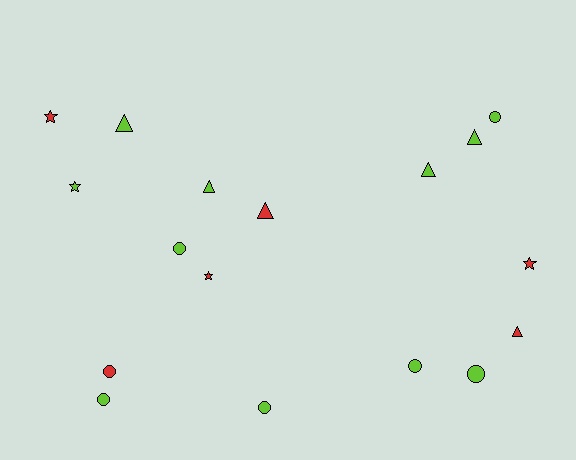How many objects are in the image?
There are 17 objects.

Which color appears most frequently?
Lime, with 11 objects.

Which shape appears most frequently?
Circle, with 7 objects.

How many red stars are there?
There are 3 red stars.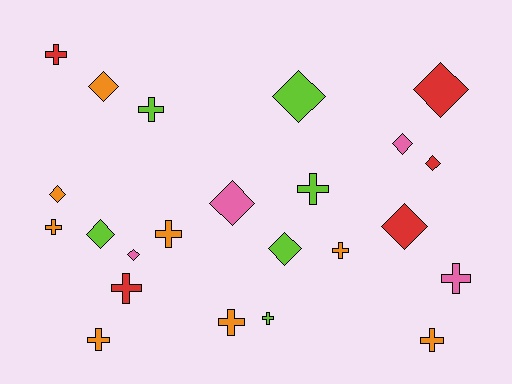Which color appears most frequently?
Orange, with 8 objects.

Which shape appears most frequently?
Cross, with 12 objects.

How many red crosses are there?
There are 2 red crosses.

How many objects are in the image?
There are 23 objects.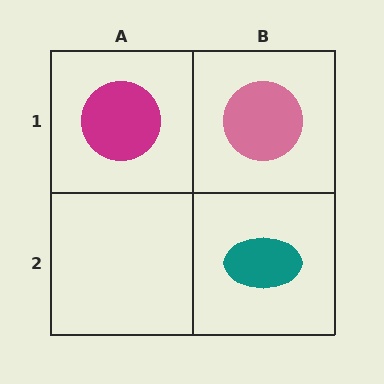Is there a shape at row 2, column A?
No, that cell is empty.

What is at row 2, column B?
A teal ellipse.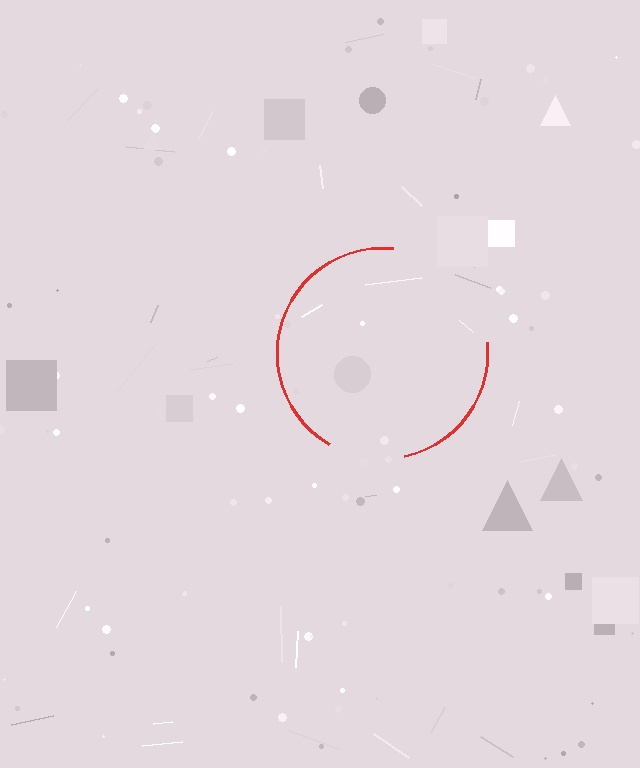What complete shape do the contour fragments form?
The contour fragments form a circle.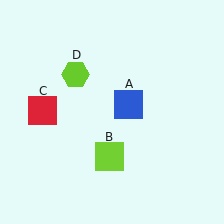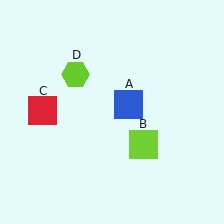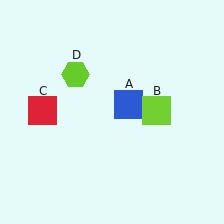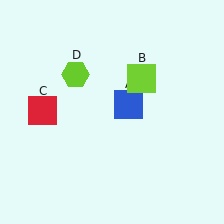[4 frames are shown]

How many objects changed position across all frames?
1 object changed position: lime square (object B).